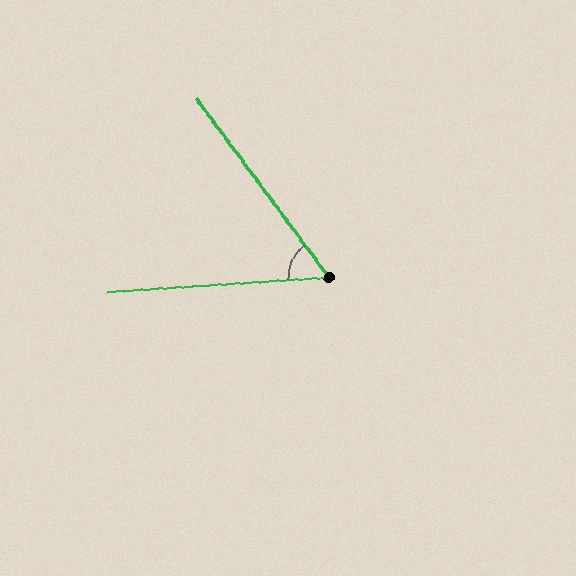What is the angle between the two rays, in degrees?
Approximately 57 degrees.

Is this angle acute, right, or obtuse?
It is acute.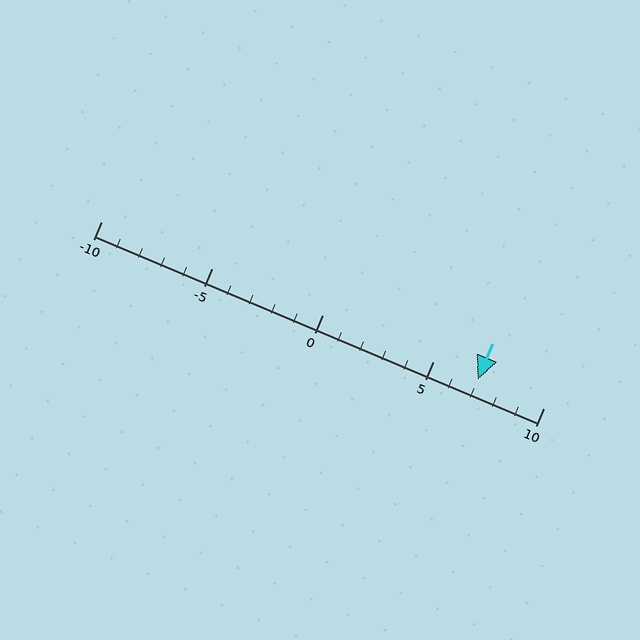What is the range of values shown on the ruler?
The ruler shows values from -10 to 10.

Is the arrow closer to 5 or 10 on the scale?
The arrow is closer to 5.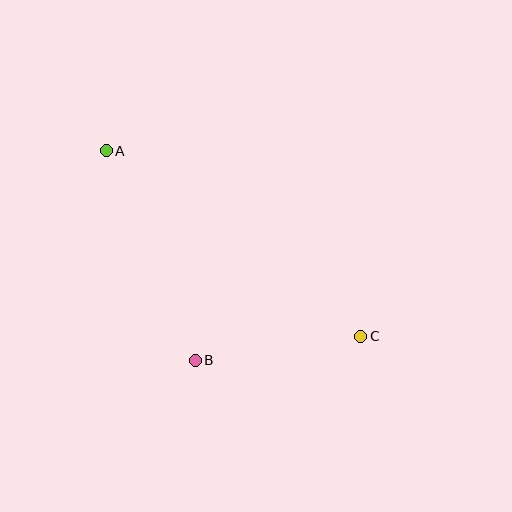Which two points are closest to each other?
Points B and C are closest to each other.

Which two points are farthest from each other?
Points A and C are farthest from each other.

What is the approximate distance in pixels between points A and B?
The distance between A and B is approximately 227 pixels.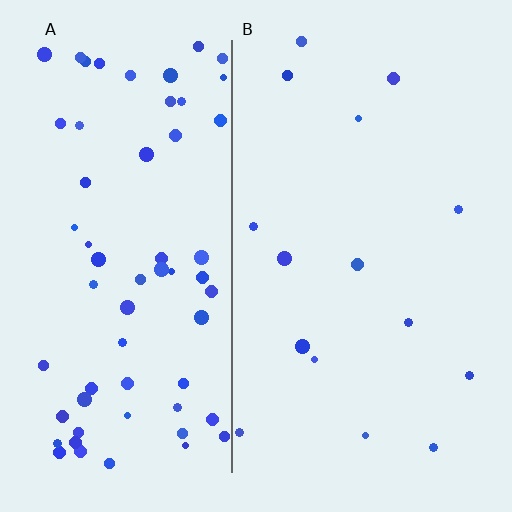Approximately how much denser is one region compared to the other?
Approximately 4.1× — region A over region B.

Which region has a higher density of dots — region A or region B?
A (the left).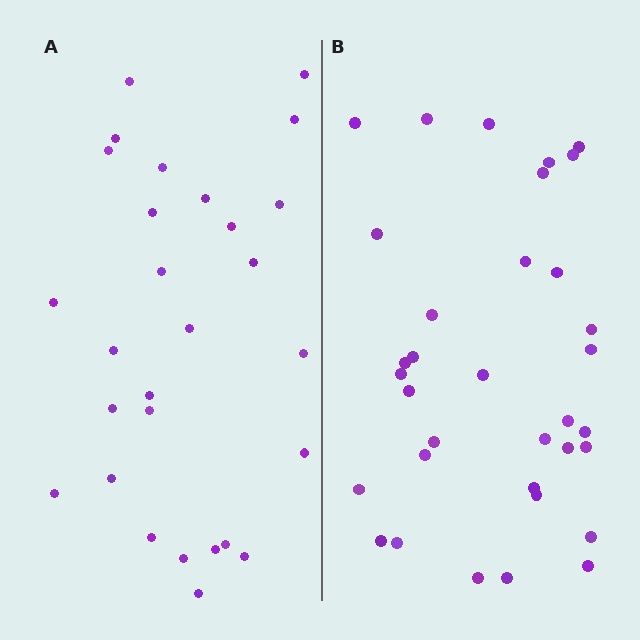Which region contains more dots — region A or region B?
Region B (the right region) has more dots.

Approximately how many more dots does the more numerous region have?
Region B has about 6 more dots than region A.